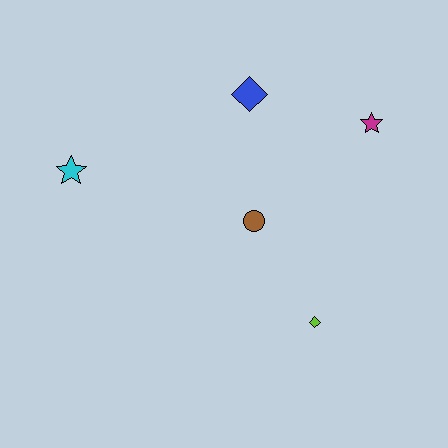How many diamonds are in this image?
There are 2 diamonds.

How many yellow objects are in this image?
There are no yellow objects.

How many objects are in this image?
There are 5 objects.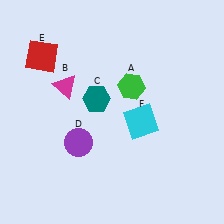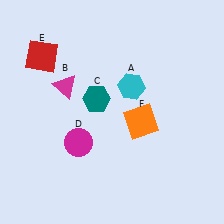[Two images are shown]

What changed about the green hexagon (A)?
In Image 1, A is green. In Image 2, it changed to cyan.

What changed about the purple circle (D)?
In Image 1, D is purple. In Image 2, it changed to magenta.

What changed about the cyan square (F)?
In Image 1, F is cyan. In Image 2, it changed to orange.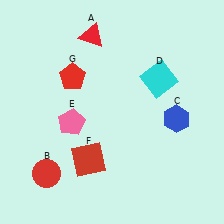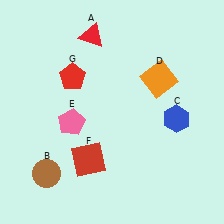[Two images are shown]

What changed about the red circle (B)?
In Image 1, B is red. In Image 2, it changed to brown.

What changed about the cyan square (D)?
In Image 1, D is cyan. In Image 2, it changed to orange.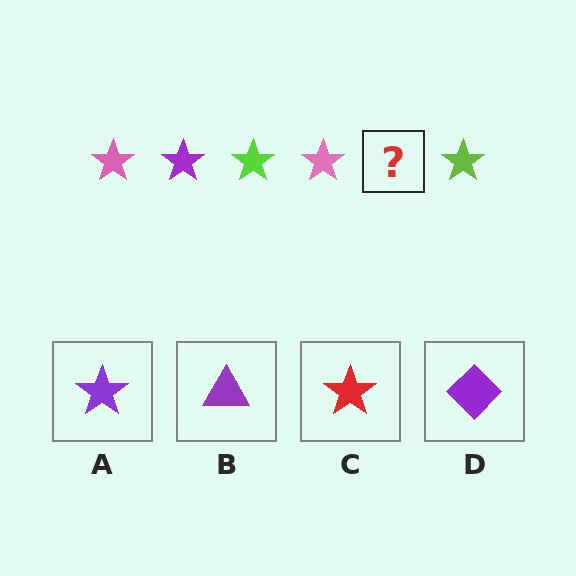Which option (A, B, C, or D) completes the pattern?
A.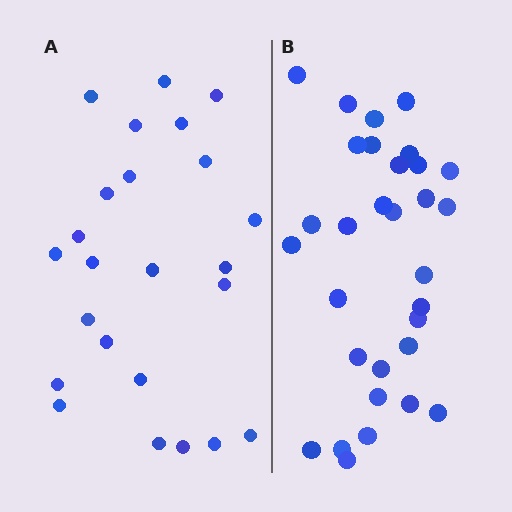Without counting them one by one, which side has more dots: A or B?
Region B (the right region) has more dots.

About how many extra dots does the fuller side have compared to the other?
Region B has roughly 8 or so more dots than region A.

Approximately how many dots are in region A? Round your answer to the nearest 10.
About 20 dots. (The exact count is 24, which rounds to 20.)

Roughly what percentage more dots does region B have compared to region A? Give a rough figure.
About 30% more.